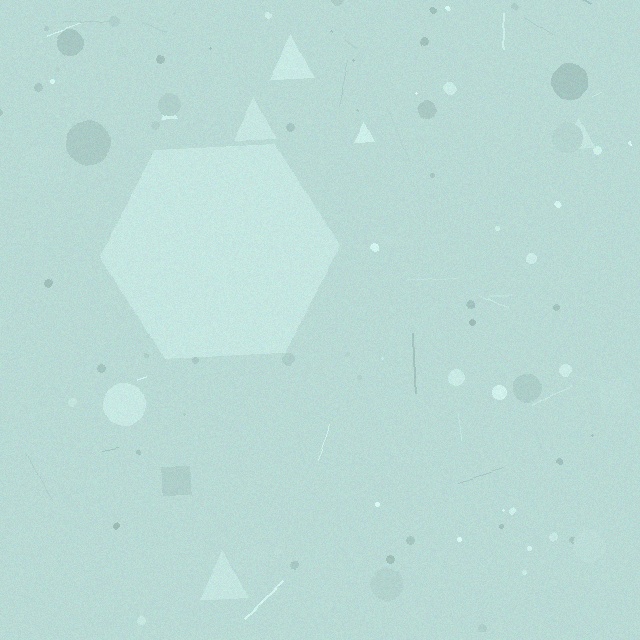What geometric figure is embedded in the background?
A hexagon is embedded in the background.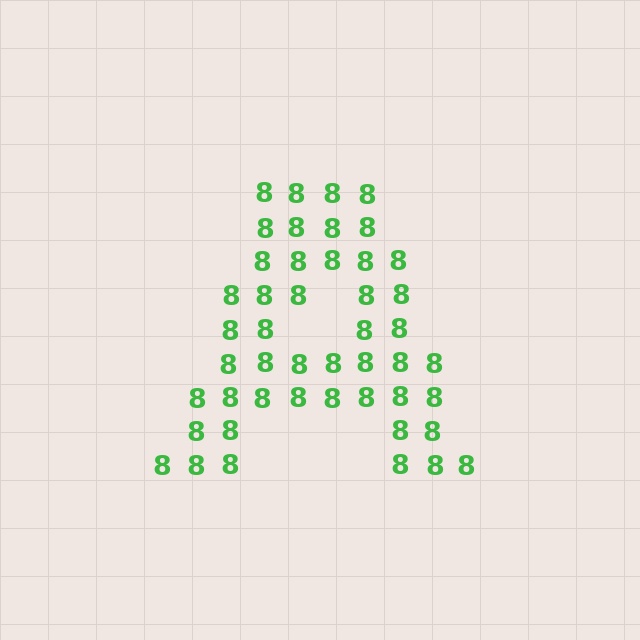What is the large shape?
The large shape is the letter A.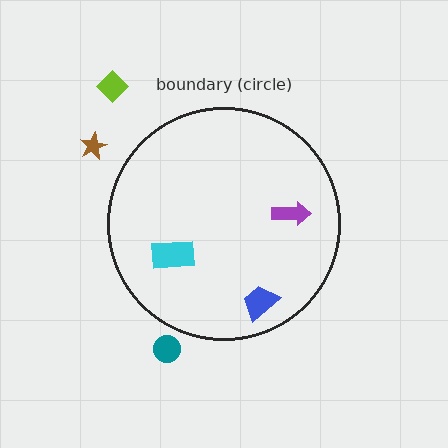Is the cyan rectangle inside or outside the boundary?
Inside.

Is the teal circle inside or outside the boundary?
Outside.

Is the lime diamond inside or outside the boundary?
Outside.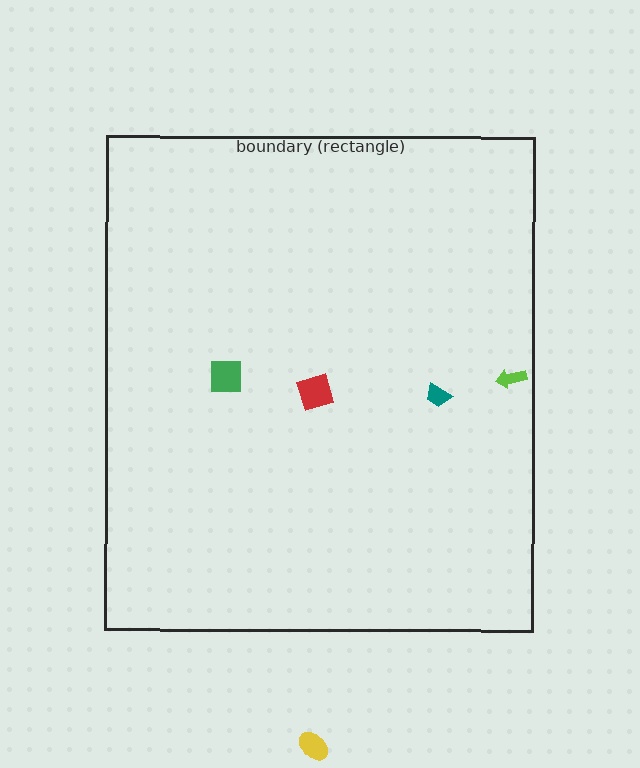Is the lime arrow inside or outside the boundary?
Inside.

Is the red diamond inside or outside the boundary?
Inside.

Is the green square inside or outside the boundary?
Inside.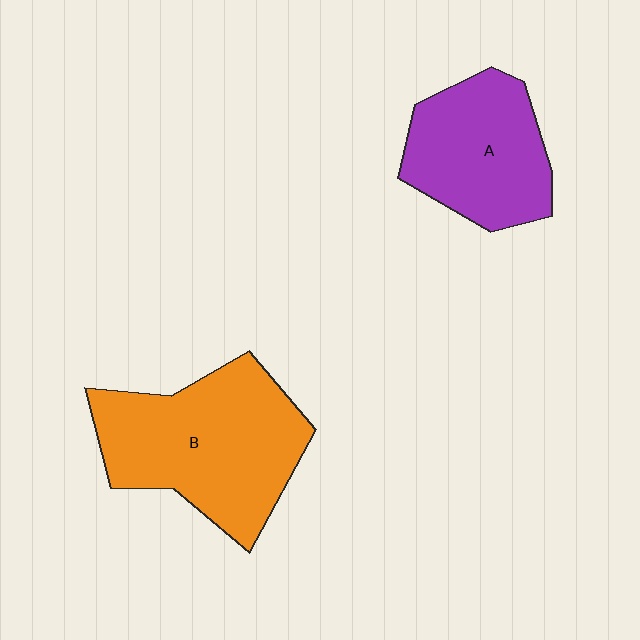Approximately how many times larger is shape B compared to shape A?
Approximately 1.4 times.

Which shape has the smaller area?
Shape A (purple).